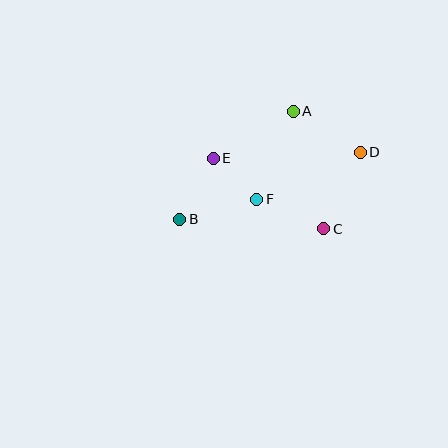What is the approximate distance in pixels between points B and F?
The distance between B and F is approximately 80 pixels.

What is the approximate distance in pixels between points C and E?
The distance between C and E is approximately 131 pixels.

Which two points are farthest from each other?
Points B and D are farthest from each other.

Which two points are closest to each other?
Points E and F are closest to each other.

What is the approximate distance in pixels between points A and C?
The distance between A and C is approximately 121 pixels.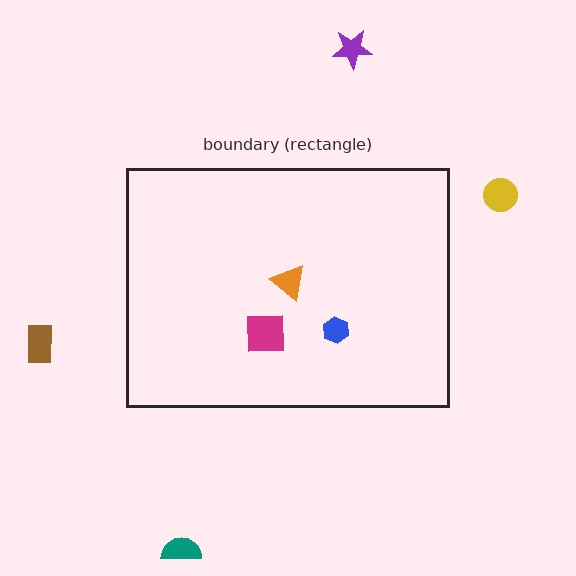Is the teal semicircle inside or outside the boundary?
Outside.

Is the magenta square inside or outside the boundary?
Inside.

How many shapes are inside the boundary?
3 inside, 4 outside.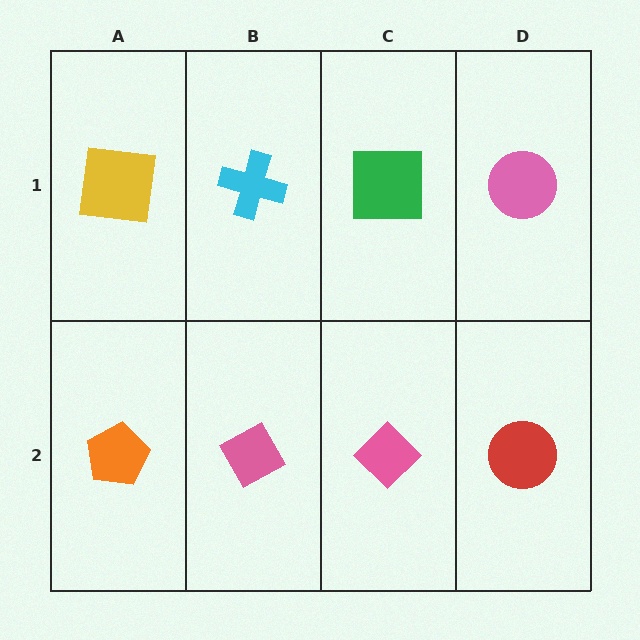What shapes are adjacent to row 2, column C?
A green square (row 1, column C), a pink diamond (row 2, column B), a red circle (row 2, column D).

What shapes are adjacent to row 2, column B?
A cyan cross (row 1, column B), an orange pentagon (row 2, column A), a pink diamond (row 2, column C).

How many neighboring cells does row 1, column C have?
3.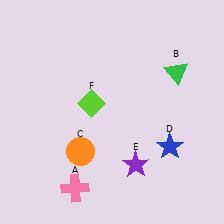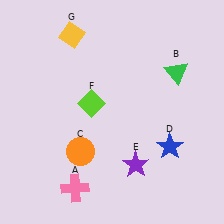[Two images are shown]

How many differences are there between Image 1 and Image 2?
There is 1 difference between the two images.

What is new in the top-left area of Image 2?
A yellow diamond (G) was added in the top-left area of Image 2.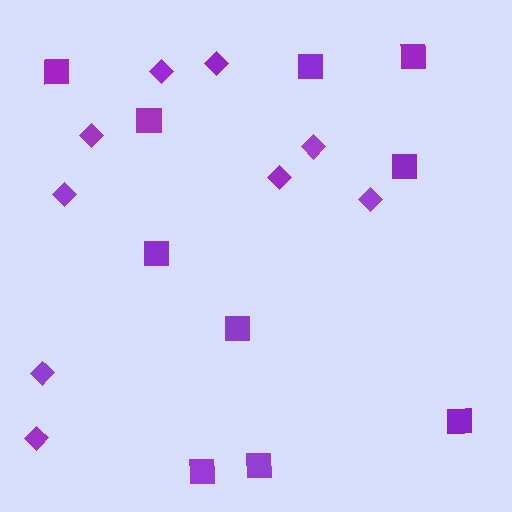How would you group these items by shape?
There are 2 groups: one group of squares (10) and one group of diamonds (9).